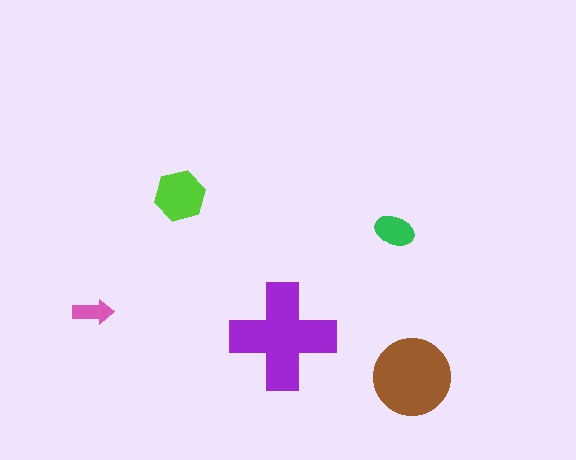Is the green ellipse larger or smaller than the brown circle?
Smaller.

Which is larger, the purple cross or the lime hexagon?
The purple cross.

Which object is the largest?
The purple cross.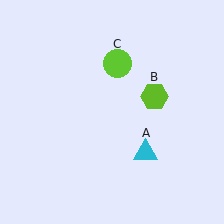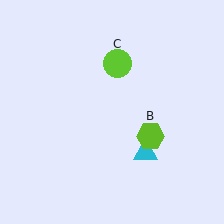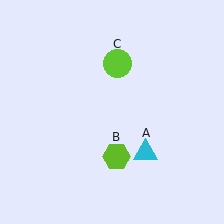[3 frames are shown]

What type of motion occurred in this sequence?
The lime hexagon (object B) rotated clockwise around the center of the scene.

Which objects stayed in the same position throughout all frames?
Cyan triangle (object A) and lime circle (object C) remained stationary.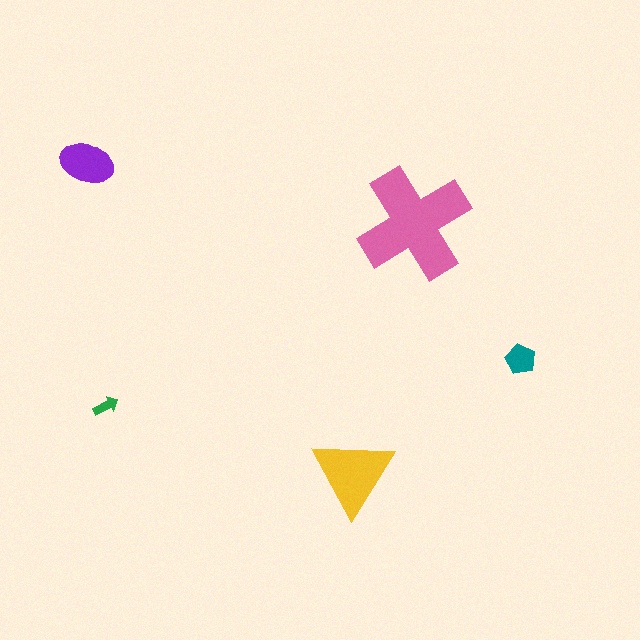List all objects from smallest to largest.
The green arrow, the teal pentagon, the purple ellipse, the yellow triangle, the pink cross.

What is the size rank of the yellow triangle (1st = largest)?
2nd.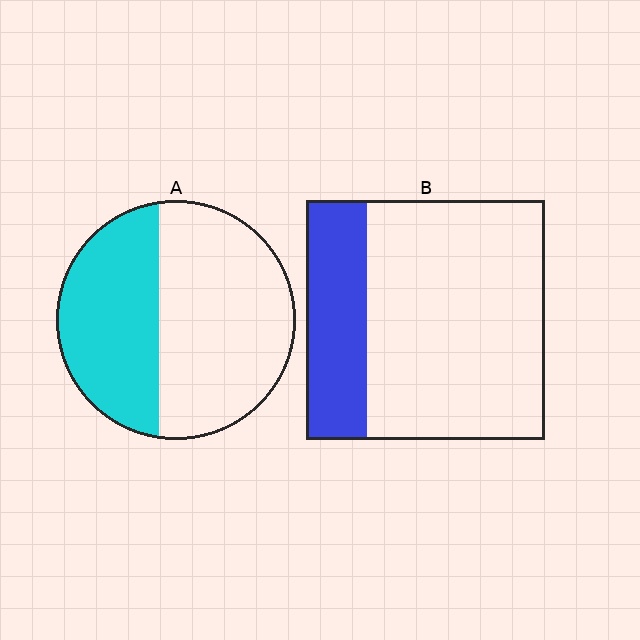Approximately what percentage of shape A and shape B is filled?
A is approximately 40% and B is approximately 25%.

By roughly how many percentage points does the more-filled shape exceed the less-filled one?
By roughly 15 percentage points (A over B).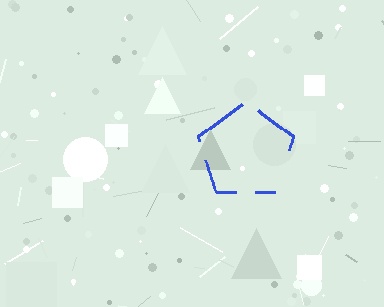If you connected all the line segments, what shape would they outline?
They would outline a pentagon.